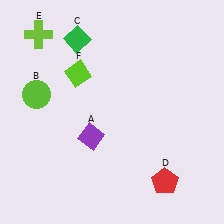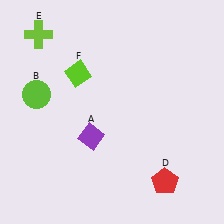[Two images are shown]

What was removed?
The green diamond (C) was removed in Image 2.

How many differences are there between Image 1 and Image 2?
There is 1 difference between the two images.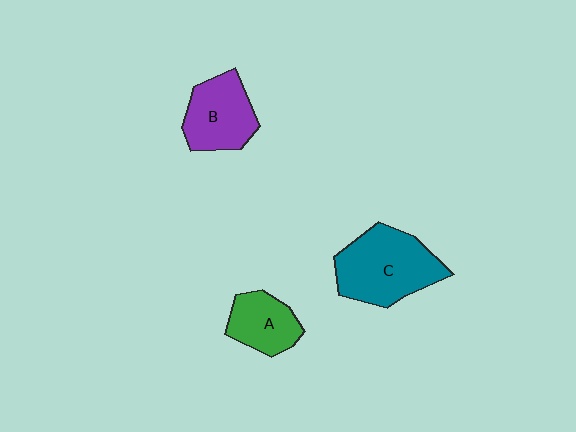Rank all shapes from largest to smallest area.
From largest to smallest: C (teal), B (purple), A (green).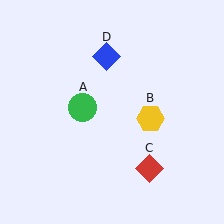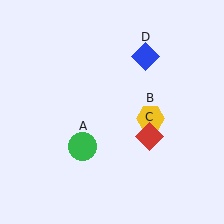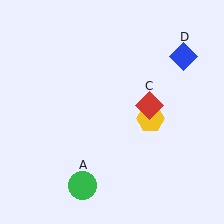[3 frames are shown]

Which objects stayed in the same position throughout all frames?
Yellow hexagon (object B) remained stationary.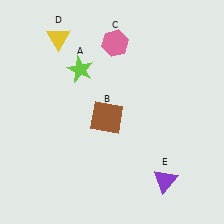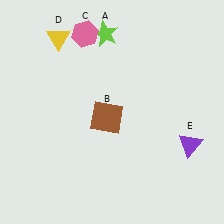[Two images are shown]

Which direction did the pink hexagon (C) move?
The pink hexagon (C) moved left.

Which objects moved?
The objects that moved are: the lime star (A), the pink hexagon (C), the purple triangle (E).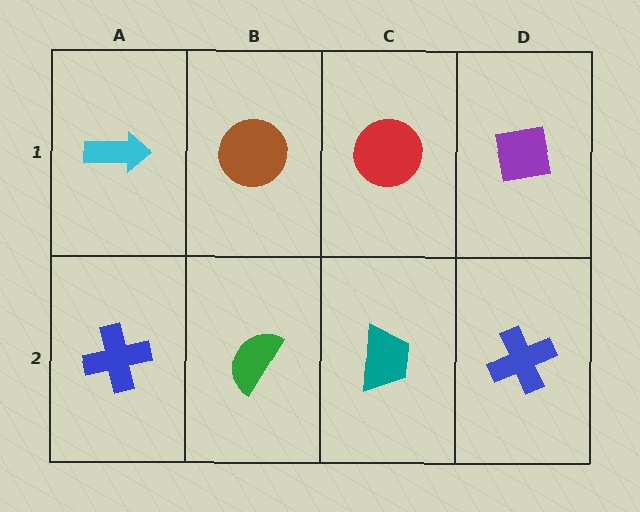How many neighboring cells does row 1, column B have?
3.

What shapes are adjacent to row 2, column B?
A brown circle (row 1, column B), a blue cross (row 2, column A), a teal trapezoid (row 2, column C).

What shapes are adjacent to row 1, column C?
A teal trapezoid (row 2, column C), a brown circle (row 1, column B), a purple square (row 1, column D).